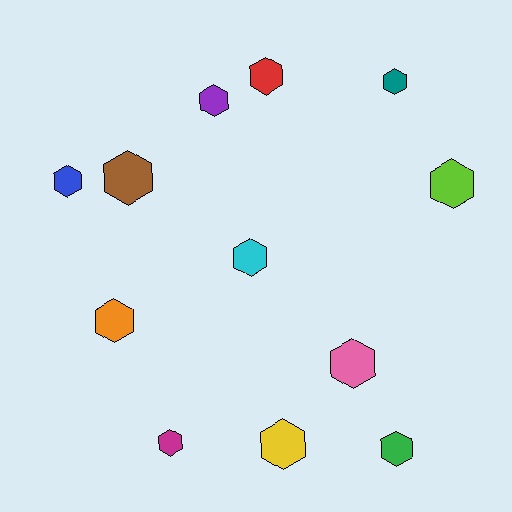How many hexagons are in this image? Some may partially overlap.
There are 12 hexagons.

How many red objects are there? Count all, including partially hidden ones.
There is 1 red object.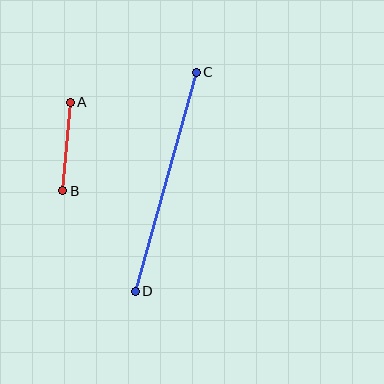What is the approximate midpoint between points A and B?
The midpoint is at approximately (66, 147) pixels.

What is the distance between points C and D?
The distance is approximately 227 pixels.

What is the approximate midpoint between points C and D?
The midpoint is at approximately (166, 182) pixels.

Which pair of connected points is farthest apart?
Points C and D are farthest apart.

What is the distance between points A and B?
The distance is approximately 88 pixels.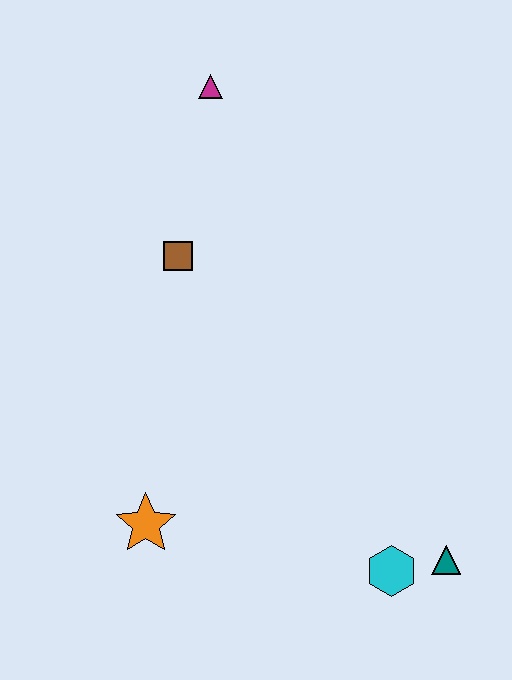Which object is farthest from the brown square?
The teal triangle is farthest from the brown square.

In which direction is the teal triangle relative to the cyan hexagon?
The teal triangle is to the right of the cyan hexagon.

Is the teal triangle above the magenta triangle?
No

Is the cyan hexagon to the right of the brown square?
Yes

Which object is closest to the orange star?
The cyan hexagon is closest to the orange star.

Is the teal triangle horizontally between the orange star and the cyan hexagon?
No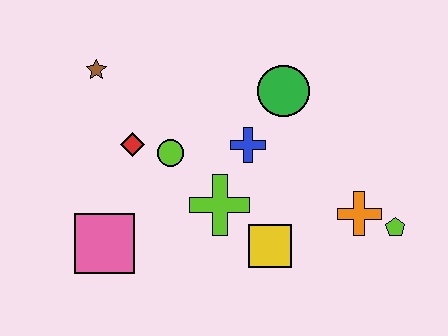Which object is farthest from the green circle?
The pink square is farthest from the green circle.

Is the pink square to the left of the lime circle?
Yes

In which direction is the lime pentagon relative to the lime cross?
The lime pentagon is to the right of the lime cross.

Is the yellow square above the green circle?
No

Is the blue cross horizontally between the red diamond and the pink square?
No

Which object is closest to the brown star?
The red diamond is closest to the brown star.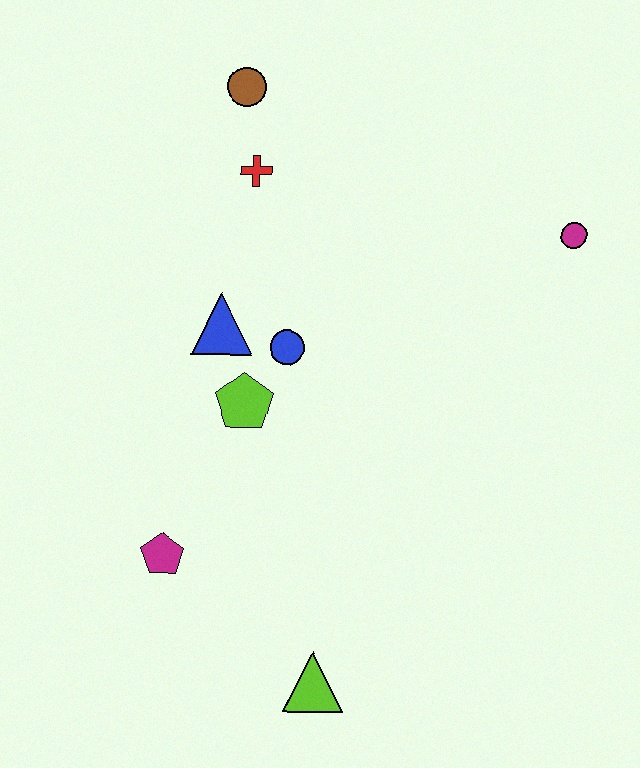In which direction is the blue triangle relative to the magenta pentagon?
The blue triangle is above the magenta pentagon.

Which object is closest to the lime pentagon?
The blue circle is closest to the lime pentagon.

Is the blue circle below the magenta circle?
Yes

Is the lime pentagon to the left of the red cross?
Yes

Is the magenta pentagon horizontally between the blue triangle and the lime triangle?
No